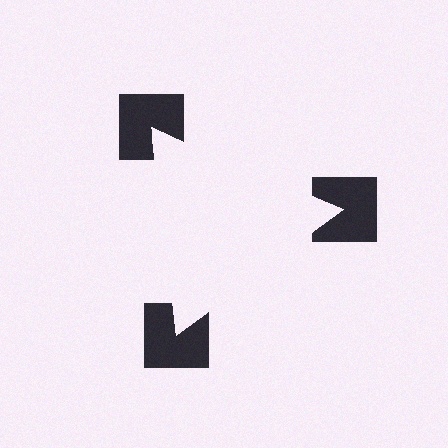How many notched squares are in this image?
There are 3 — one at each vertex of the illusory triangle.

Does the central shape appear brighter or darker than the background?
It typically appears slightly brighter than the background, even though no actual brightness change is drawn.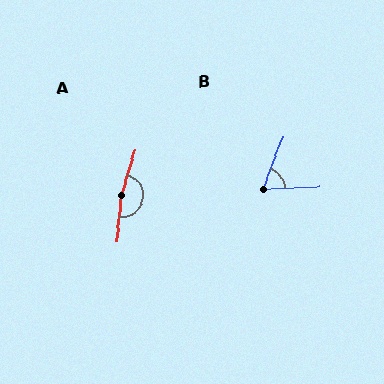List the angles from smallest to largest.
B (66°), A (169°).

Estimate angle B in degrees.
Approximately 66 degrees.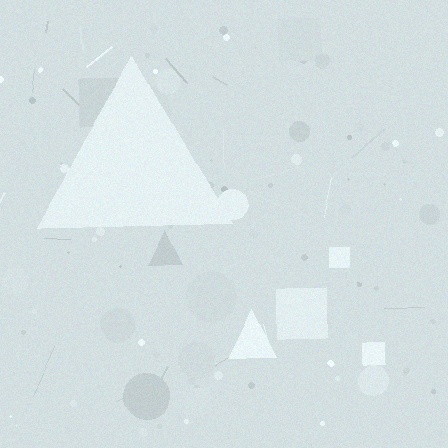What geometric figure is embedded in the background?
A triangle is embedded in the background.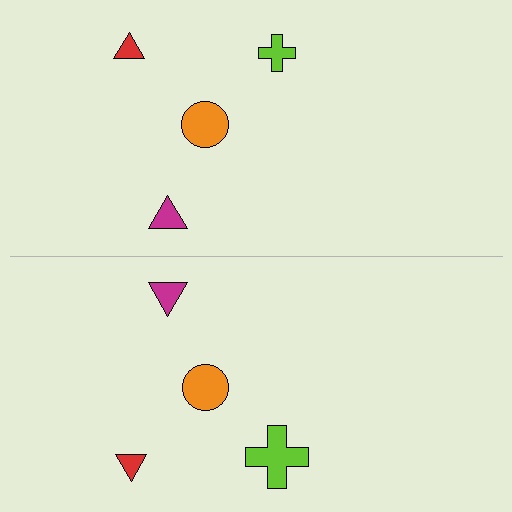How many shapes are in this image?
There are 8 shapes in this image.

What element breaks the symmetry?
The lime cross on the bottom side has a different size than its mirror counterpart.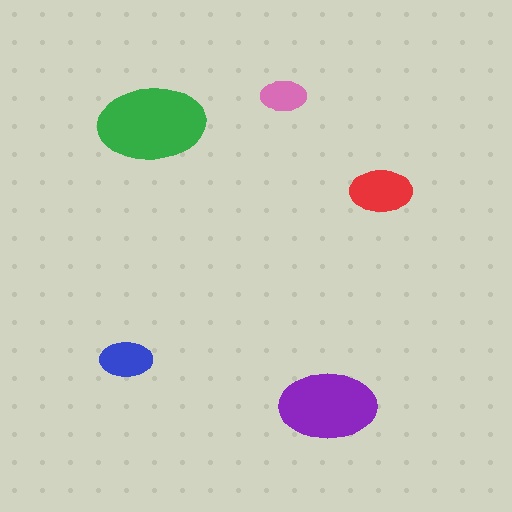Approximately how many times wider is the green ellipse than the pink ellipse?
About 2.5 times wider.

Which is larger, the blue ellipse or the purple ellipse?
The purple one.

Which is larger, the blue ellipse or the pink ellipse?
The blue one.